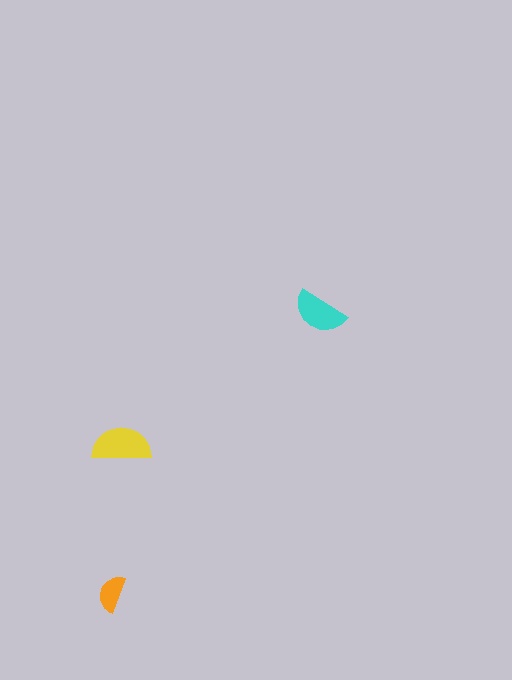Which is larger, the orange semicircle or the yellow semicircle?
The yellow one.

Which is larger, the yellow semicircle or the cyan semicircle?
The yellow one.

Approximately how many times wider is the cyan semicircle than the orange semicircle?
About 1.5 times wider.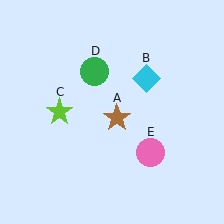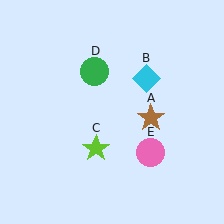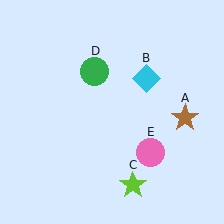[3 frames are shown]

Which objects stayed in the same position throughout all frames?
Cyan diamond (object B) and green circle (object D) and pink circle (object E) remained stationary.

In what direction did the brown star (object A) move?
The brown star (object A) moved right.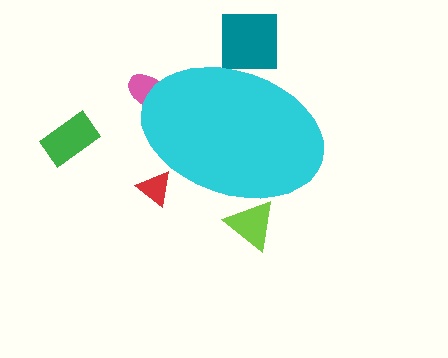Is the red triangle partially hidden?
Yes, the red triangle is partially hidden behind the cyan ellipse.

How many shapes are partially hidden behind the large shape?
4 shapes are partially hidden.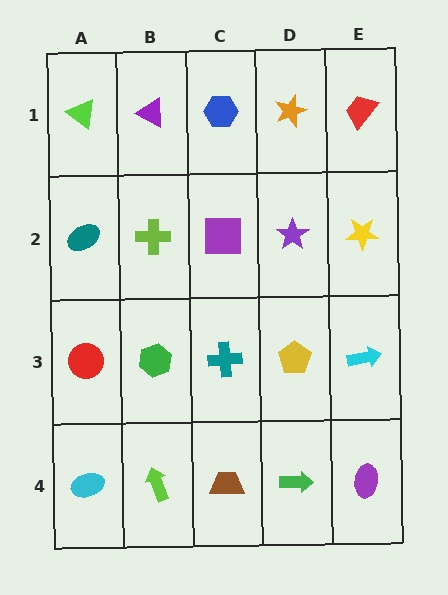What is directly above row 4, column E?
A cyan arrow.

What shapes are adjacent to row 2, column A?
A lime triangle (row 1, column A), a red circle (row 3, column A), a lime cross (row 2, column B).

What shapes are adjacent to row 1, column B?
A lime cross (row 2, column B), a lime triangle (row 1, column A), a blue hexagon (row 1, column C).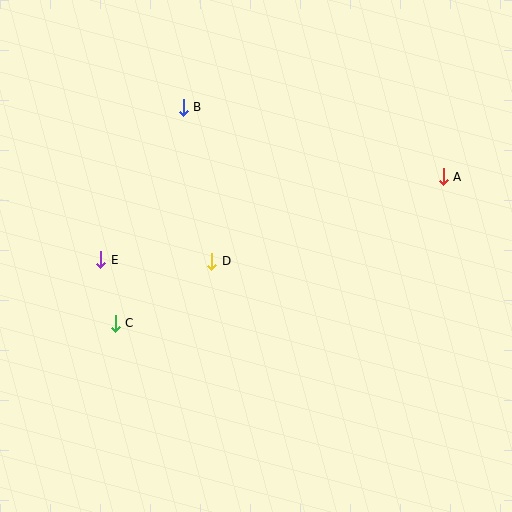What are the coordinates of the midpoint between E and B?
The midpoint between E and B is at (142, 184).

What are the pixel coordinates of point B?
Point B is at (183, 107).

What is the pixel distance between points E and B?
The distance between E and B is 173 pixels.